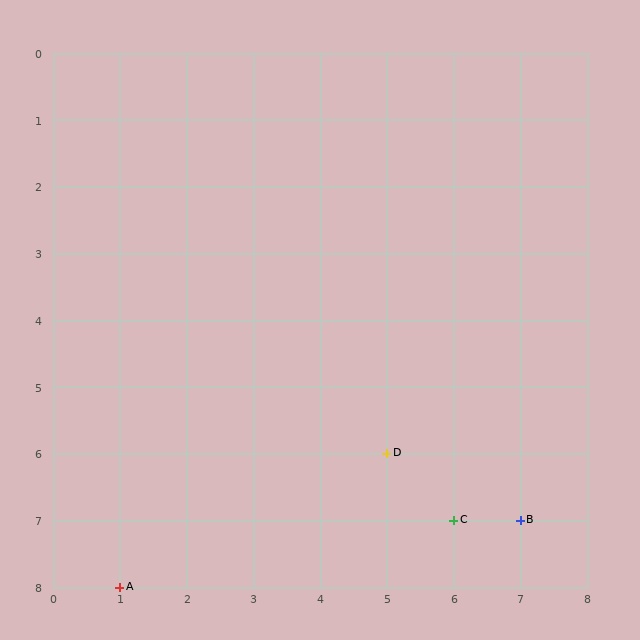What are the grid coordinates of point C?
Point C is at grid coordinates (6, 7).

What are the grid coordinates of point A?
Point A is at grid coordinates (1, 8).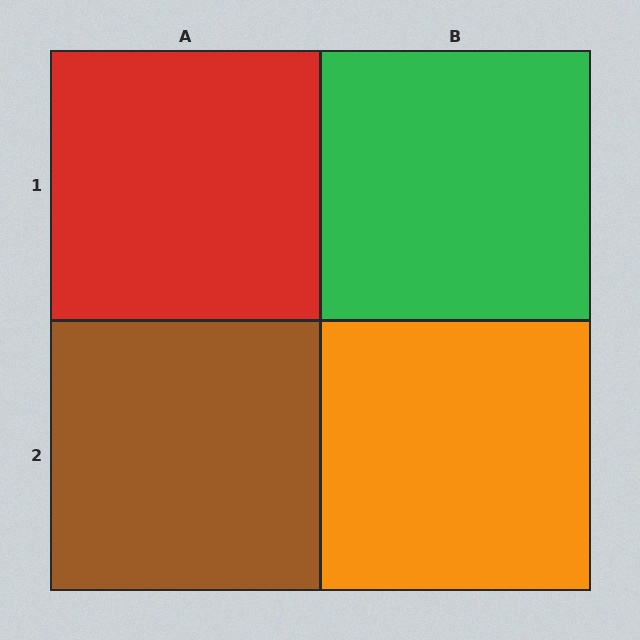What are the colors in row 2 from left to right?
Brown, orange.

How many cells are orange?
1 cell is orange.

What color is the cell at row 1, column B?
Green.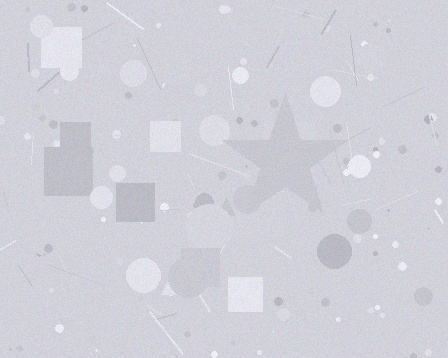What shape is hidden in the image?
A star is hidden in the image.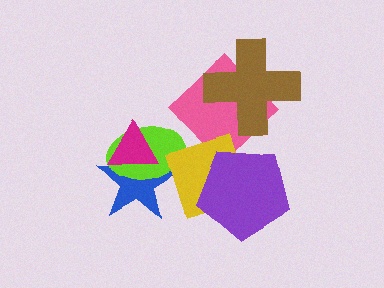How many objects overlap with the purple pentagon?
1 object overlaps with the purple pentagon.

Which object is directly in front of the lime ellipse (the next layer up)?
The magenta triangle is directly in front of the lime ellipse.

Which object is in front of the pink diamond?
The brown cross is in front of the pink diamond.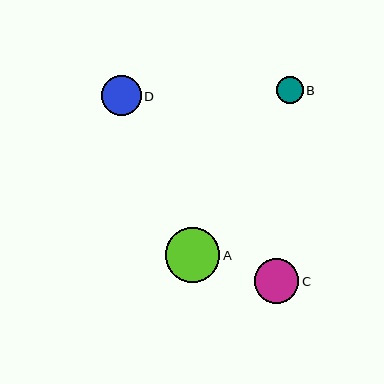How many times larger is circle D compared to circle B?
Circle D is approximately 1.5 times the size of circle B.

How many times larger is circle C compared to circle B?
Circle C is approximately 1.7 times the size of circle B.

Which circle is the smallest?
Circle B is the smallest with a size of approximately 27 pixels.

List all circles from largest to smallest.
From largest to smallest: A, C, D, B.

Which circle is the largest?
Circle A is the largest with a size of approximately 55 pixels.